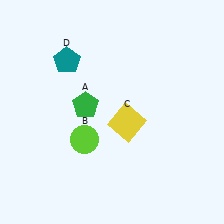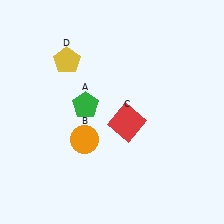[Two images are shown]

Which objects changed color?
B changed from lime to orange. C changed from yellow to red. D changed from teal to yellow.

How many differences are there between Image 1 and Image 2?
There are 3 differences between the two images.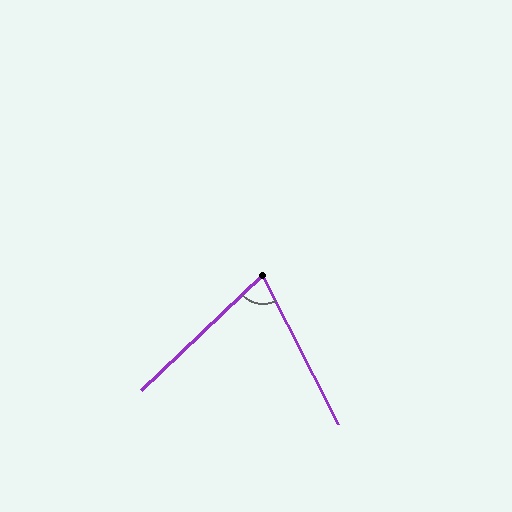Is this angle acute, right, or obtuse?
It is acute.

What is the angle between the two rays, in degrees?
Approximately 74 degrees.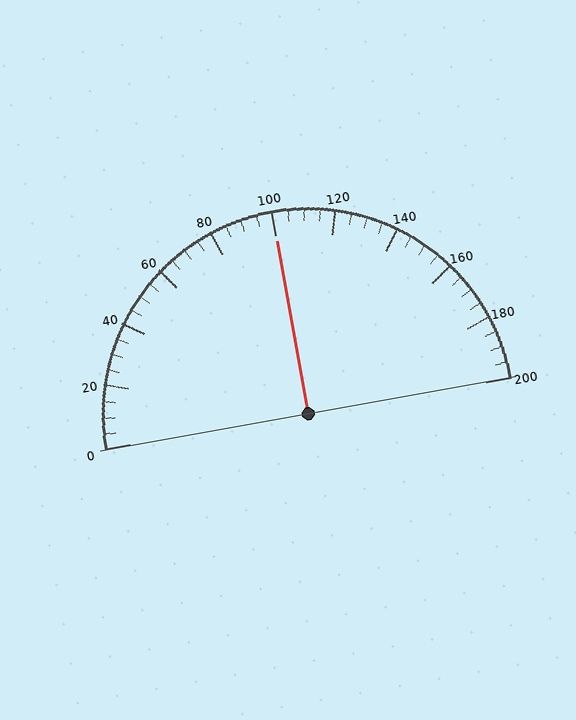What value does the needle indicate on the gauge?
The needle indicates approximately 100.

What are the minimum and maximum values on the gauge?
The gauge ranges from 0 to 200.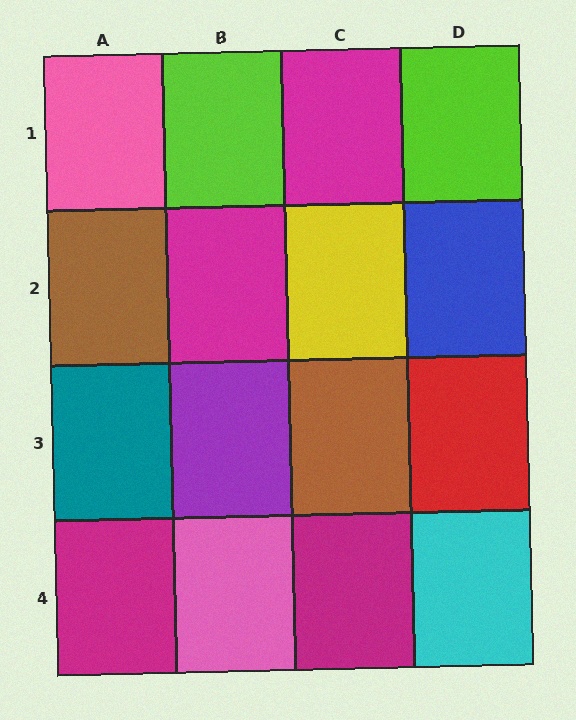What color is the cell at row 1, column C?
Magenta.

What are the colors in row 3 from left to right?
Teal, purple, brown, red.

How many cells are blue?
1 cell is blue.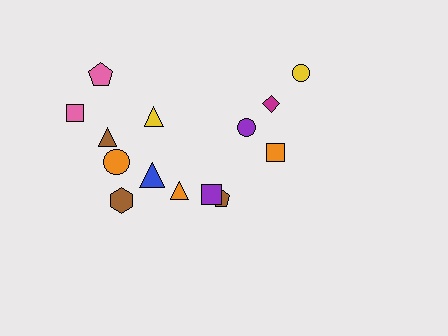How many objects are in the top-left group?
There are 7 objects.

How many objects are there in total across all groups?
There are 14 objects.